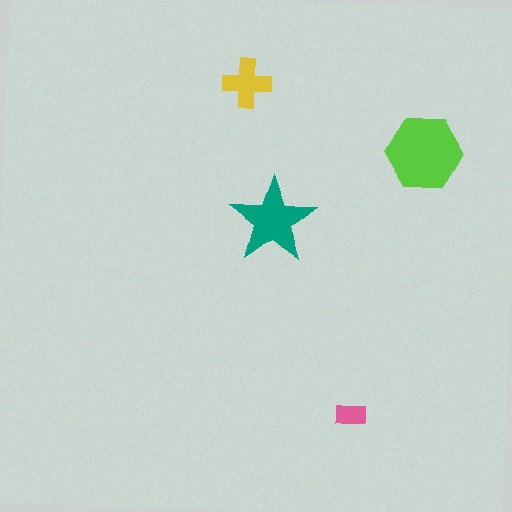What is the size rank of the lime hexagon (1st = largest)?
1st.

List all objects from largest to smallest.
The lime hexagon, the teal star, the yellow cross, the pink rectangle.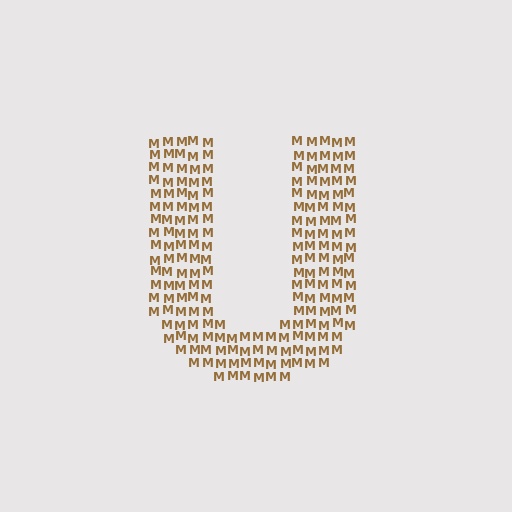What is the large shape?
The large shape is the letter U.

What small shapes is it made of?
It is made of small letter M's.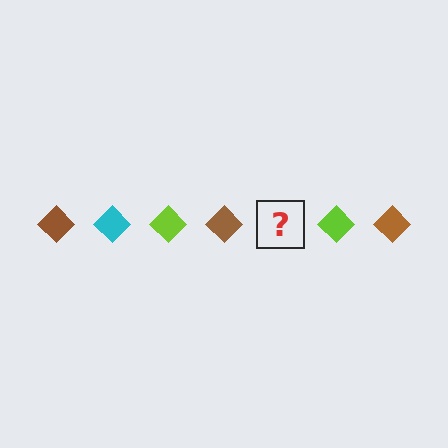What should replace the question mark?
The question mark should be replaced with a cyan diamond.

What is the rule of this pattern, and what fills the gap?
The rule is that the pattern cycles through brown, cyan, lime diamonds. The gap should be filled with a cyan diamond.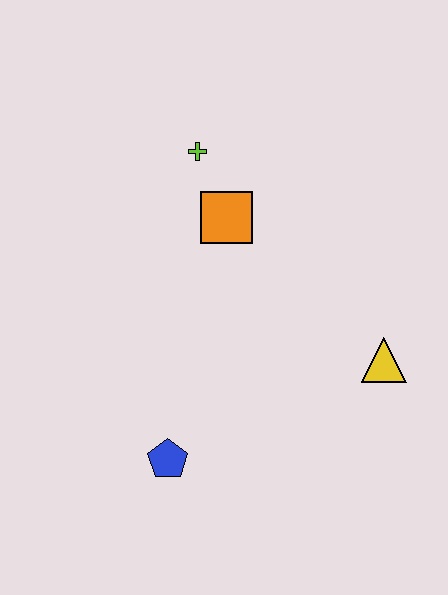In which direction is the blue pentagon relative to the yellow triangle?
The blue pentagon is to the left of the yellow triangle.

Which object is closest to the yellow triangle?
The orange square is closest to the yellow triangle.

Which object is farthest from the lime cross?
The blue pentagon is farthest from the lime cross.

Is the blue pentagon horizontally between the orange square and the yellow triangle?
No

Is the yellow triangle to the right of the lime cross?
Yes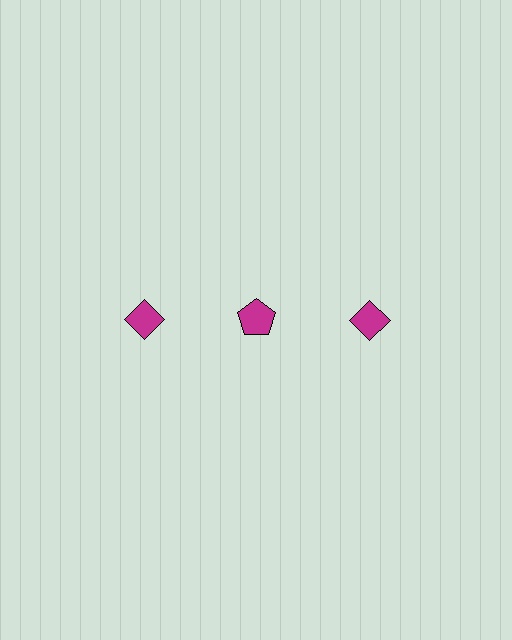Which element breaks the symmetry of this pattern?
The magenta pentagon in the top row, second from left column breaks the symmetry. All other shapes are magenta diamonds.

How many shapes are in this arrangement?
There are 3 shapes arranged in a grid pattern.